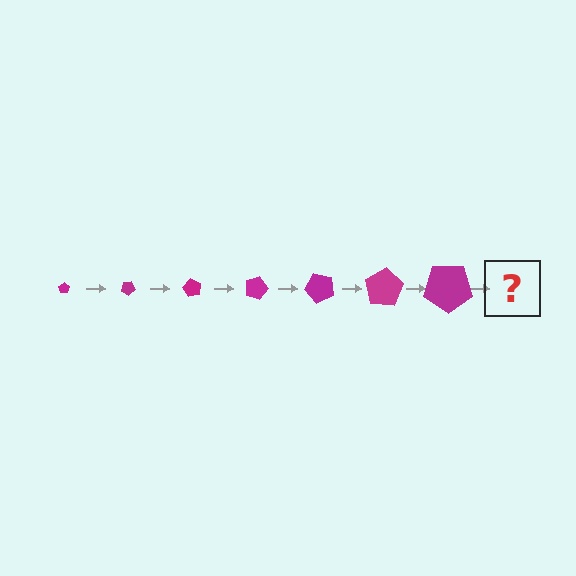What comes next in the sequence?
The next element should be a pentagon, larger than the previous one and rotated 210 degrees from the start.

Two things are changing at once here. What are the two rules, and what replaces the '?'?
The two rules are that the pentagon grows larger each step and it rotates 30 degrees each step. The '?' should be a pentagon, larger than the previous one and rotated 210 degrees from the start.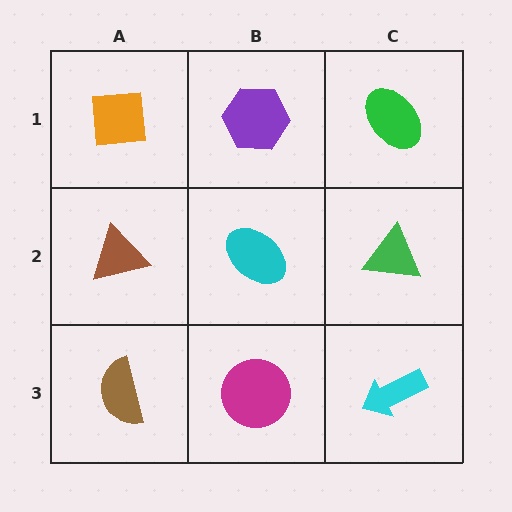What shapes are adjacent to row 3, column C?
A green triangle (row 2, column C), a magenta circle (row 3, column B).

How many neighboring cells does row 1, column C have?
2.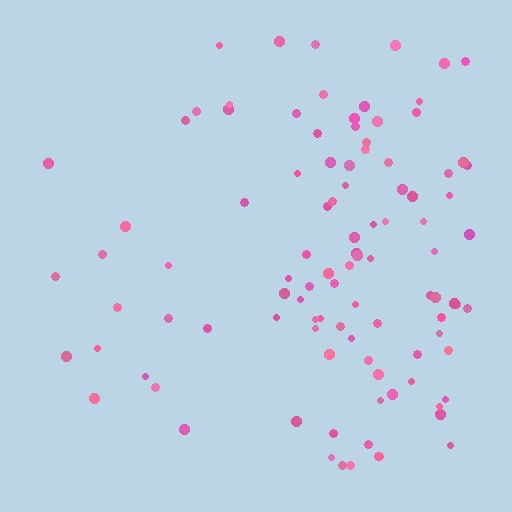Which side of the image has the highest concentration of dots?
The right.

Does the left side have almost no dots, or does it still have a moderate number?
Still a moderate number, just noticeably fewer than the right.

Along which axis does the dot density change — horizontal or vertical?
Horizontal.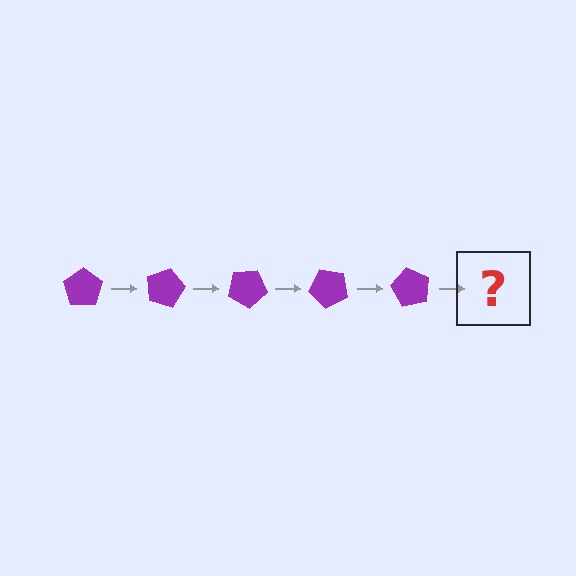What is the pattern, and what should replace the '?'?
The pattern is that the pentagon rotates 15 degrees each step. The '?' should be a purple pentagon rotated 75 degrees.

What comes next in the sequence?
The next element should be a purple pentagon rotated 75 degrees.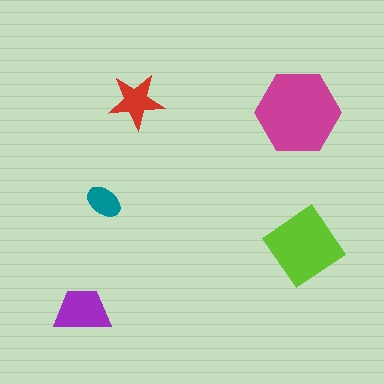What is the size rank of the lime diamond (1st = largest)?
2nd.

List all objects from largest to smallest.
The magenta hexagon, the lime diamond, the purple trapezoid, the red star, the teal ellipse.